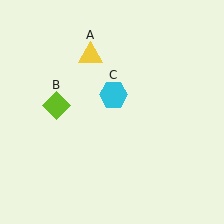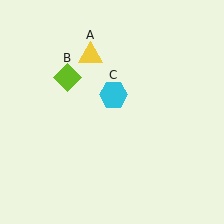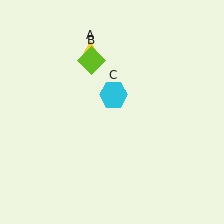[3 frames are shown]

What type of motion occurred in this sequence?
The lime diamond (object B) rotated clockwise around the center of the scene.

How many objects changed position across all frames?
1 object changed position: lime diamond (object B).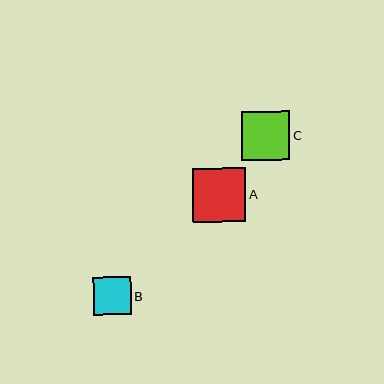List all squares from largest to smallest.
From largest to smallest: A, C, B.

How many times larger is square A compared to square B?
Square A is approximately 1.4 times the size of square B.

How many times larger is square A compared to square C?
Square A is approximately 1.1 times the size of square C.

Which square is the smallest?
Square B is the smallest with a size of approximately 38 pixels.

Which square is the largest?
Square A is the largest with a size of approximately 54 pixels.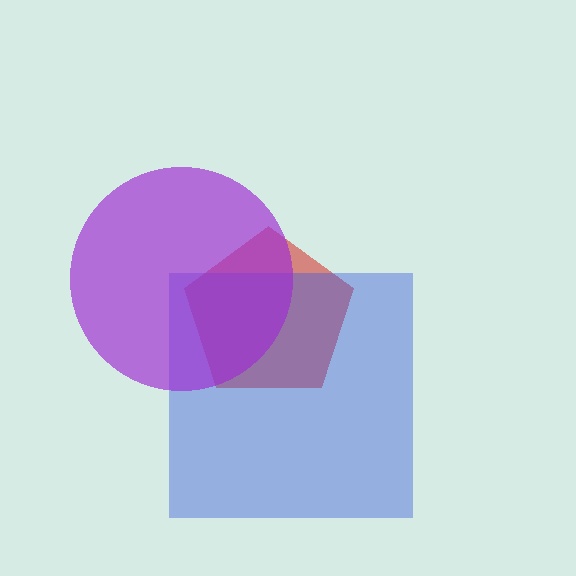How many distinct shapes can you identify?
There are 3 distinct shapes: a red pentagon, a blue square, a purple circle.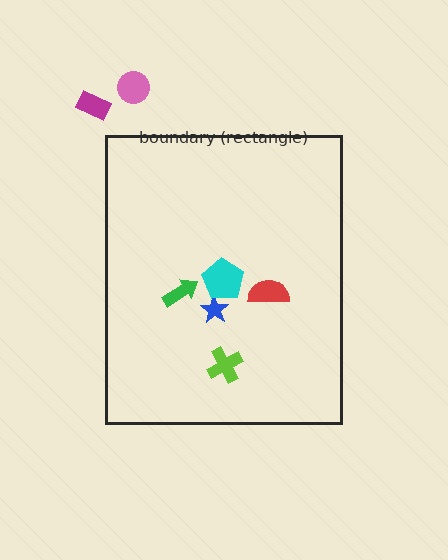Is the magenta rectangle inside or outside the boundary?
Outside.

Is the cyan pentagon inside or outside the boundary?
Inside.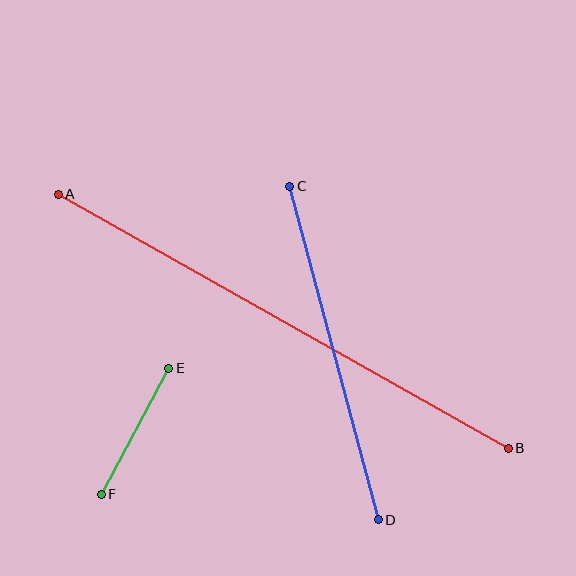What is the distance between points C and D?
The distance is approximately 345 pixels.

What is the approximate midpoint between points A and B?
The midpoint is at approximately (283, 321) pixels.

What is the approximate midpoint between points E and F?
The midpoint is at approximately (135, 431) pixels.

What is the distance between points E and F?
The distance is approximately 143 pixels.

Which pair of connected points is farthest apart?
Points A and B are farthest apart.